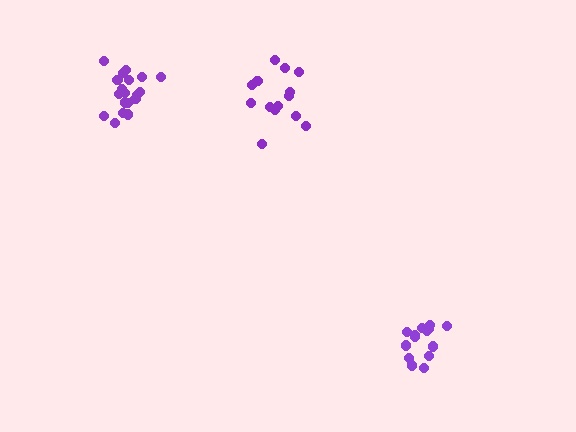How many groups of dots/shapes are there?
There are 3 groups.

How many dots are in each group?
Group 1: 19 dots, Group 2: 14 dots, Group 3: 15 dots (48 total).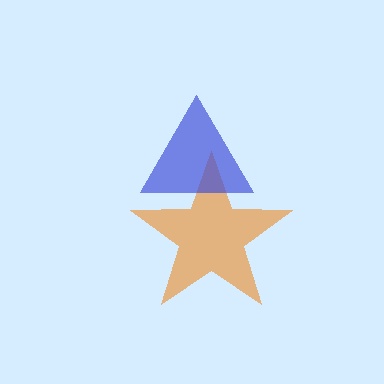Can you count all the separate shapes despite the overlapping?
Yes, there are 2 separate shapes.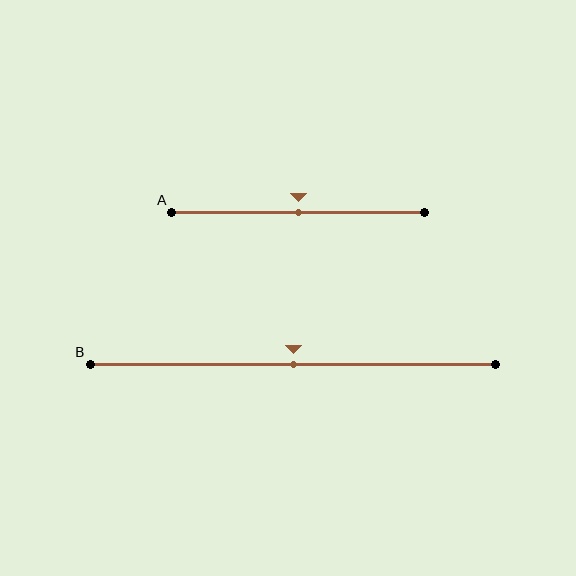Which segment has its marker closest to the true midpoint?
Segment A has its marker closest to the true midpoint.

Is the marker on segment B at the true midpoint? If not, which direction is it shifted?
Yes, the marker on segment B is at the true midpoint.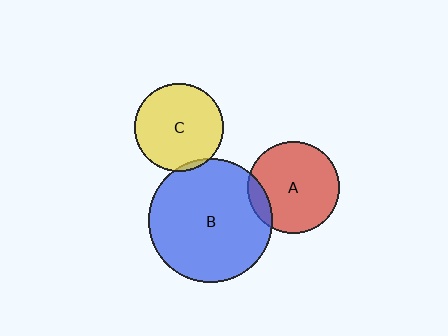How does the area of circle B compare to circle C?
Approximately 2.0 times.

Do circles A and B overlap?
Yes.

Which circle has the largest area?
Circle B (blue).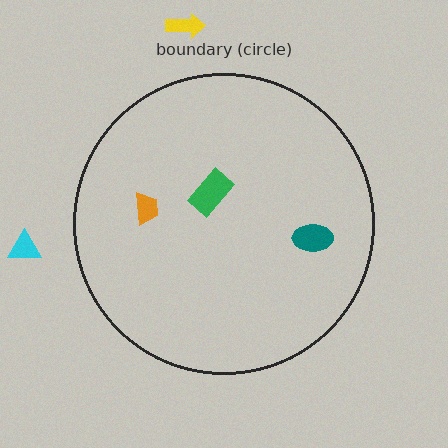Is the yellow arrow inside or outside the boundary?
Outside.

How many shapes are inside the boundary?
3 inside, 2 outside.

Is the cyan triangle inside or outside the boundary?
Outside.